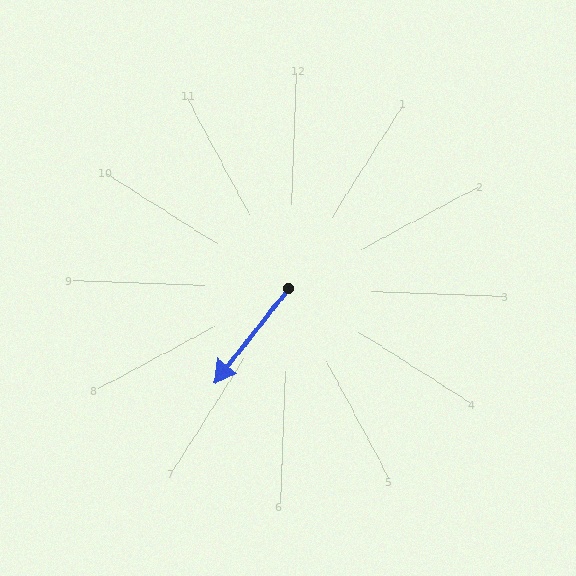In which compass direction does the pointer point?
Southwest.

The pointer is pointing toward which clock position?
Roughly 7 o'clock.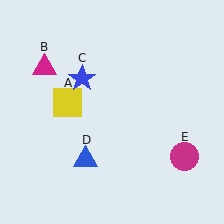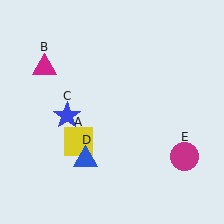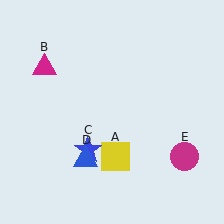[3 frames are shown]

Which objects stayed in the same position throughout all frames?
Magenta triangle (object B) and blue triangle (object D) and magenta circle (object E) remained stationary.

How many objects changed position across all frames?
2 objects changed position: yellow square (object A), blue star (object C).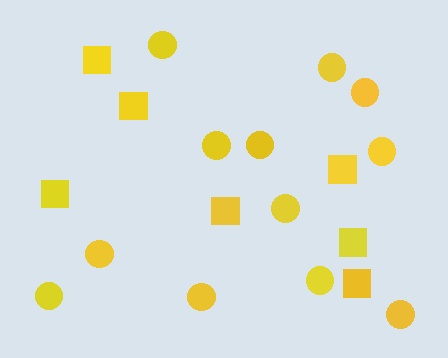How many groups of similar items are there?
There are 2 groups: one group of squares (7) and one group of circles (12).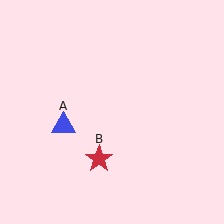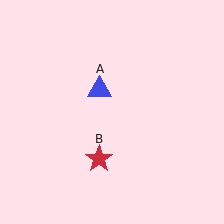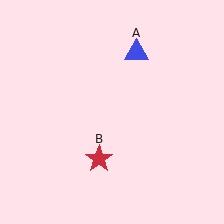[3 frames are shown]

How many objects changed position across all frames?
1 object changed position: blue triangle (object A).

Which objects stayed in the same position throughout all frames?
Red star (object B) remained stationary.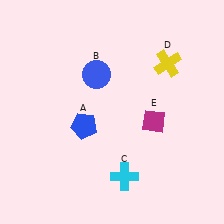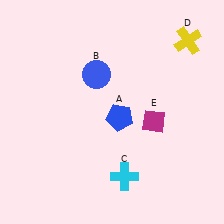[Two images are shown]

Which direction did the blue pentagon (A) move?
The blue pentagon (A) moved right.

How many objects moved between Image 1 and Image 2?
2 objects moved between the two images.